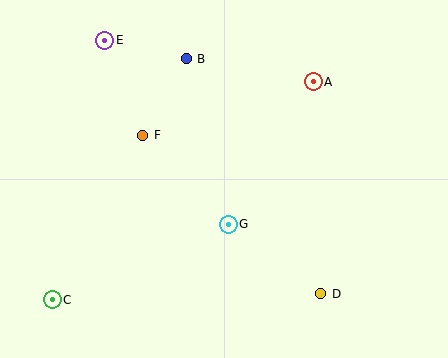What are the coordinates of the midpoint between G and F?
The midpoint between G and F is at (185, 180).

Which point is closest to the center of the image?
Point G at (228, 224) is closest to the center.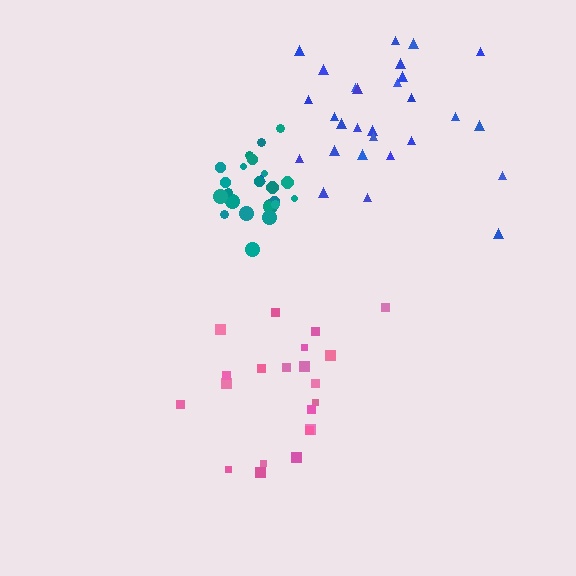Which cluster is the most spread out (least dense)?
Pink.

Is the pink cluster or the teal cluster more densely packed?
Teal.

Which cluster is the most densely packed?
Teal.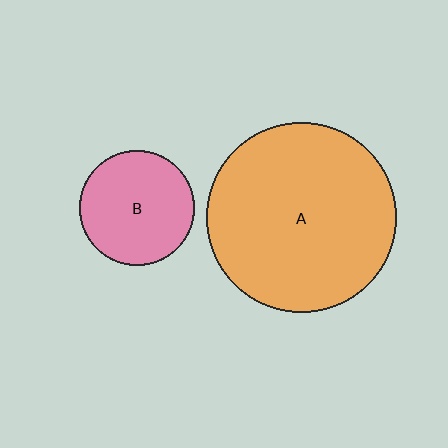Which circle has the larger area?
Circle A (orange).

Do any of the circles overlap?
No, none of the circles overlap.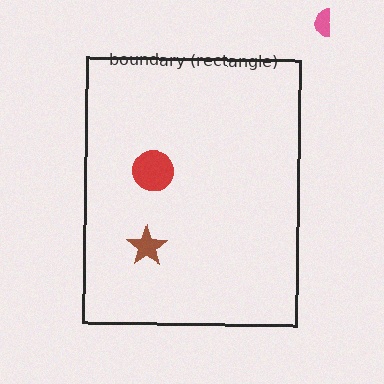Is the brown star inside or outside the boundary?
Inside.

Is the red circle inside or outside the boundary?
Inside.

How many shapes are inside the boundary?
2 inside, 1 outside.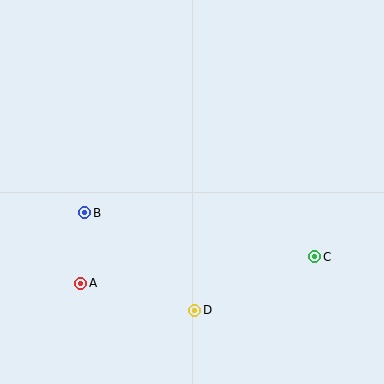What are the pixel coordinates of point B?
Point B is at (85, 213).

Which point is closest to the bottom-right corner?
Point C is closest to the bottom-right corner.